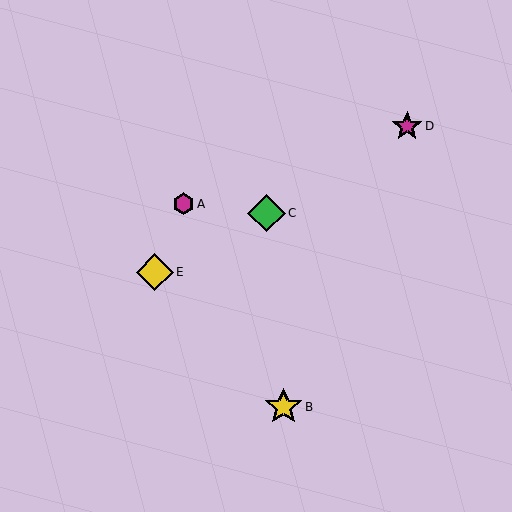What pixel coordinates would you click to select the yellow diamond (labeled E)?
Click at (155, 272) to select the yellow diamond E.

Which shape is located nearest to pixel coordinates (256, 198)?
The green diamond (labeled C) at (267, 213) is nearest to that location.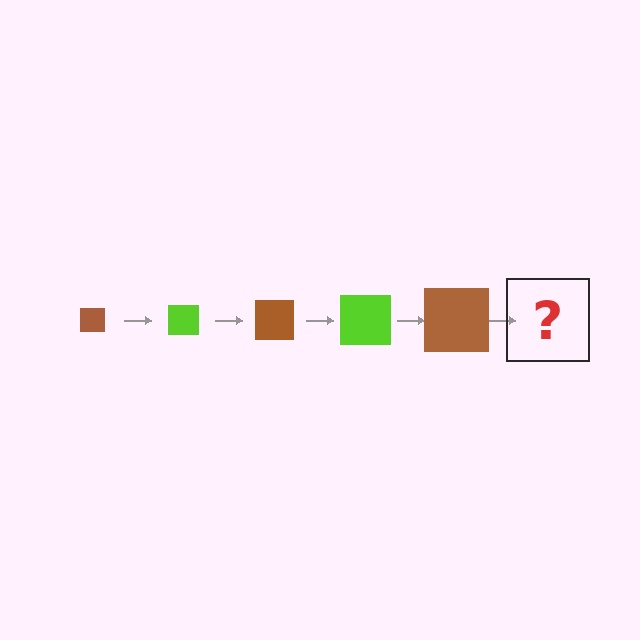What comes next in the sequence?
The next element should be a lime square, larger than the previous one.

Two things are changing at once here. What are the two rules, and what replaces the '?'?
The two rules are that the square grows larger each step and the color cycles through brown and lime. The '?' should be a lime square, larger than the previous one.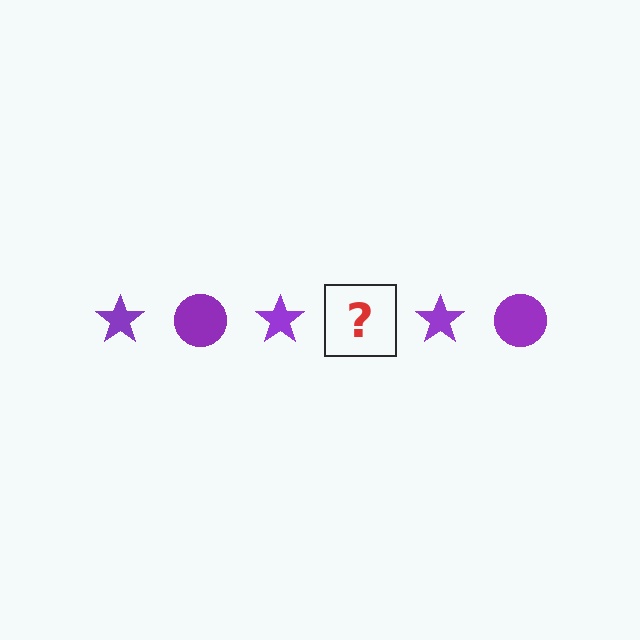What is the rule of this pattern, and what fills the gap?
The rule is that the pattern cycles through star, circle shapes in purple. The gap should be filled with a purple circle.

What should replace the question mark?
The question mark should be replaced with a purple circle.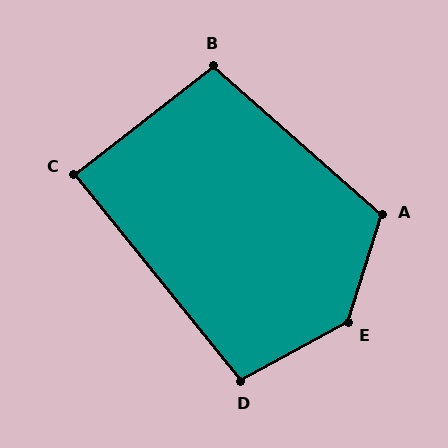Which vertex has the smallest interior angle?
C, at approximately 89 degrees.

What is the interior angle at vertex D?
Approximately 100 degrees (obtuse).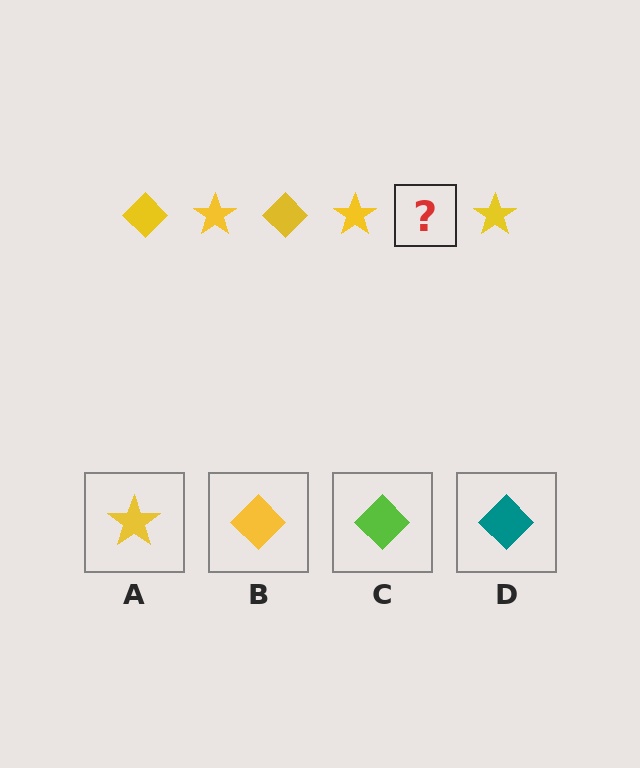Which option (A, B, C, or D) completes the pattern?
B.